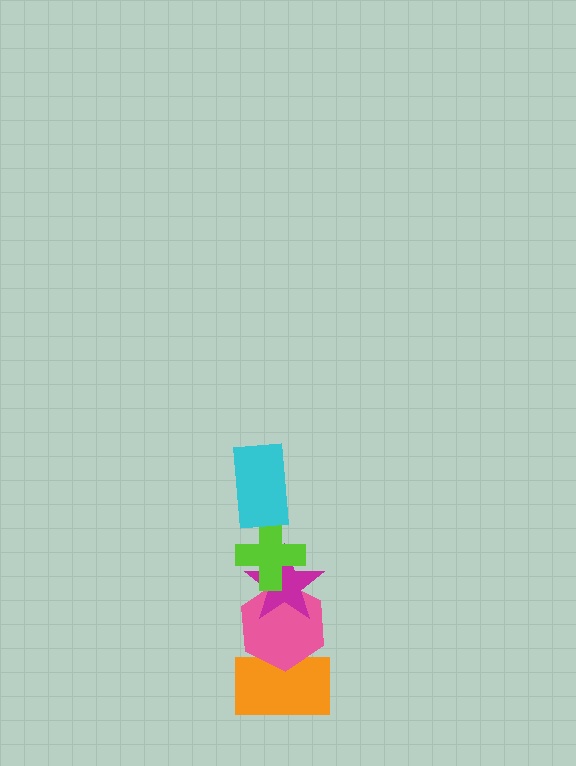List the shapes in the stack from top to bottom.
From top to bottom: the cyan rectangle, the lime cross, the magenta star, the pink hexagon, the orange rectangle.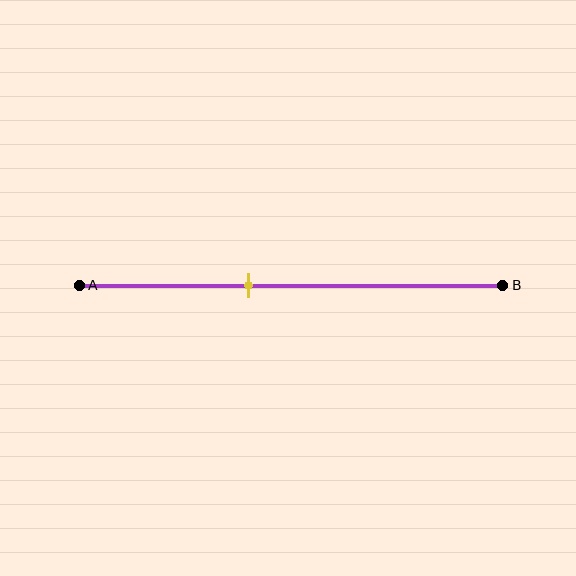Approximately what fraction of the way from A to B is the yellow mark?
The yellow mark is approximately 40% of the way from A to B.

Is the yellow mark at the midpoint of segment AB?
No, the mark is at about 40% from A, not at the 50% midpoint.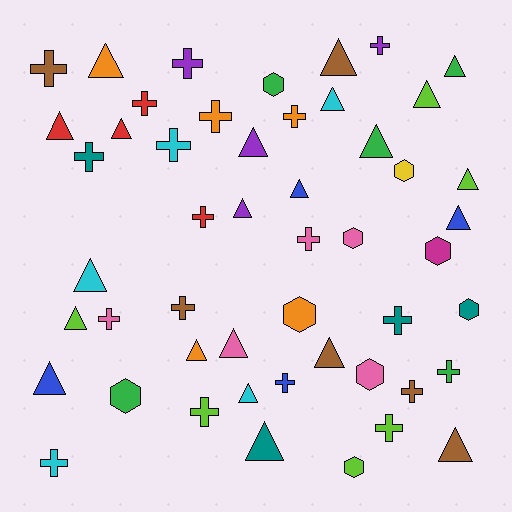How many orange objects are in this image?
There are 5 orange objects.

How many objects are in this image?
There are 50 objects.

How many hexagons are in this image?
There are 9 hexagons.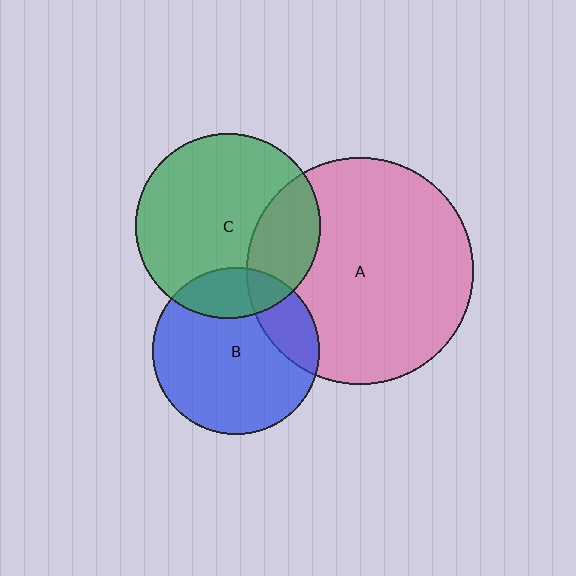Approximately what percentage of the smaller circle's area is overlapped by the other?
Approximately 20%.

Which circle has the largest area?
Circle A (pink).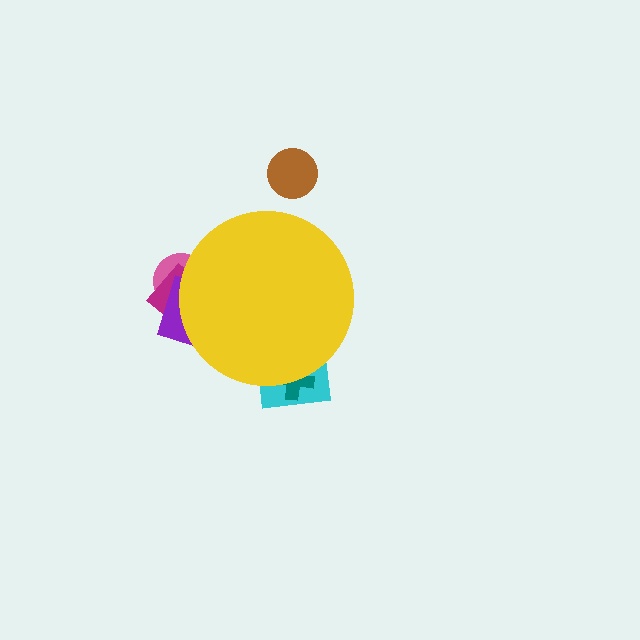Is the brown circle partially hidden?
No, the brown circle is fully visible.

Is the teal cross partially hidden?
Yes, the teal cross is partially hidden behind the yellow circle.